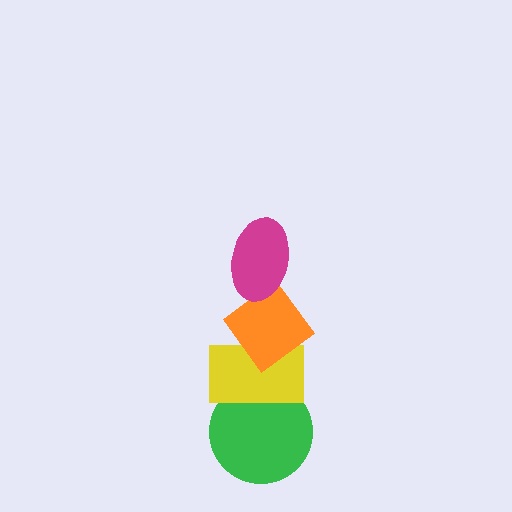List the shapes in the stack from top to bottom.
From top to bottom: the magenta ellipse, the orange diamond, the yellow rectangle, the green circle.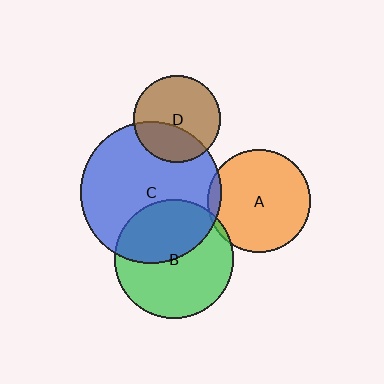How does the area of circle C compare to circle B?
Approximately 1.4 times.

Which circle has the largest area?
Circle C (blue).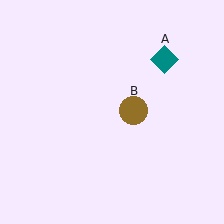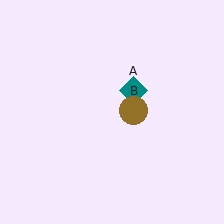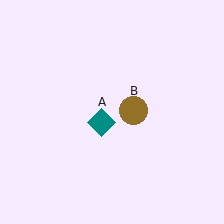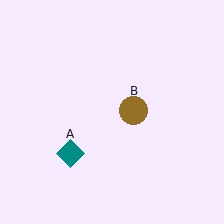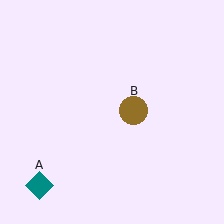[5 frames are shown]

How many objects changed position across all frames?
1 object changed position: teal diamond (object A).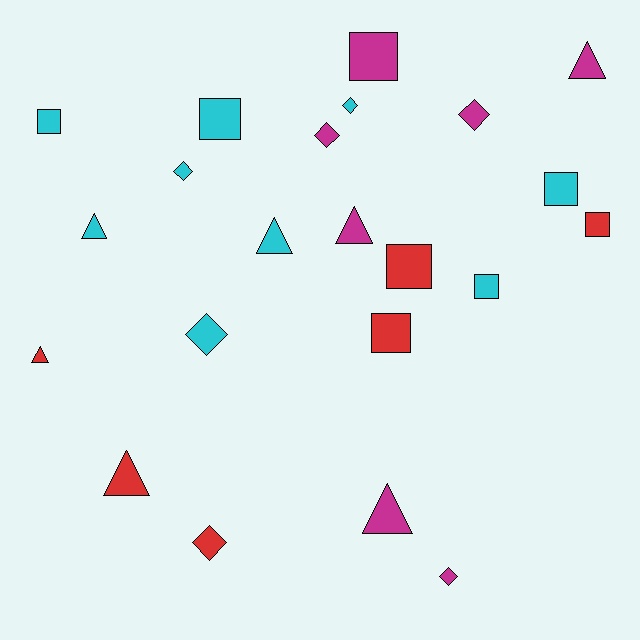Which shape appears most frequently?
Square, with 8 objects.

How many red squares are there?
There are 3 red squares.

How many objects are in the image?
There are 22 objects.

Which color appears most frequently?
Cyan, with 9 objects.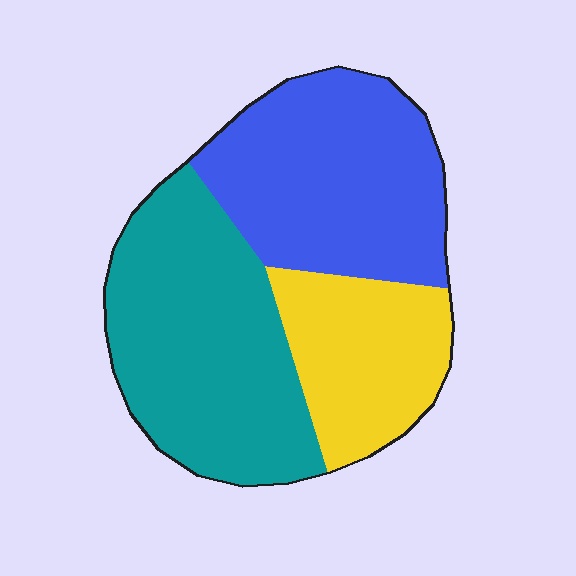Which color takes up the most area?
Teal, at roughly 40%.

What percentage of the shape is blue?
Blue takes up about three eighths (3/8) of the shape.